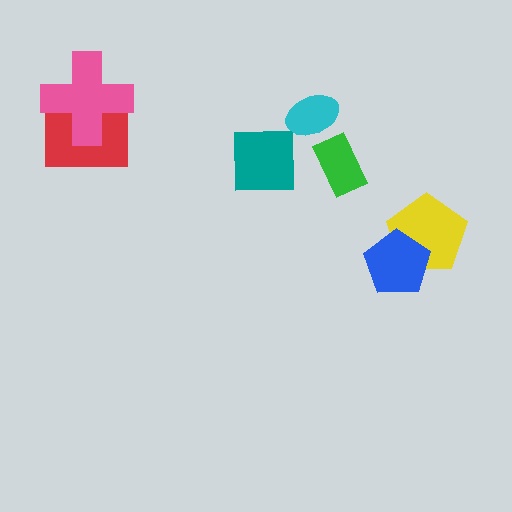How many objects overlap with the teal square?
0 objects overlap with the teal square.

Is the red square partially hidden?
Yes, it is partially covered by another shape.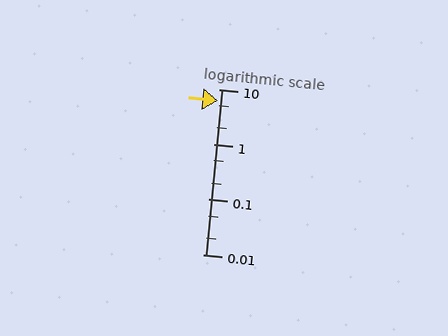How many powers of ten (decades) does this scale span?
The scale spans 3 decades, from 0.01 to 10.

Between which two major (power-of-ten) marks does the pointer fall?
The pointer is between 1 and 10.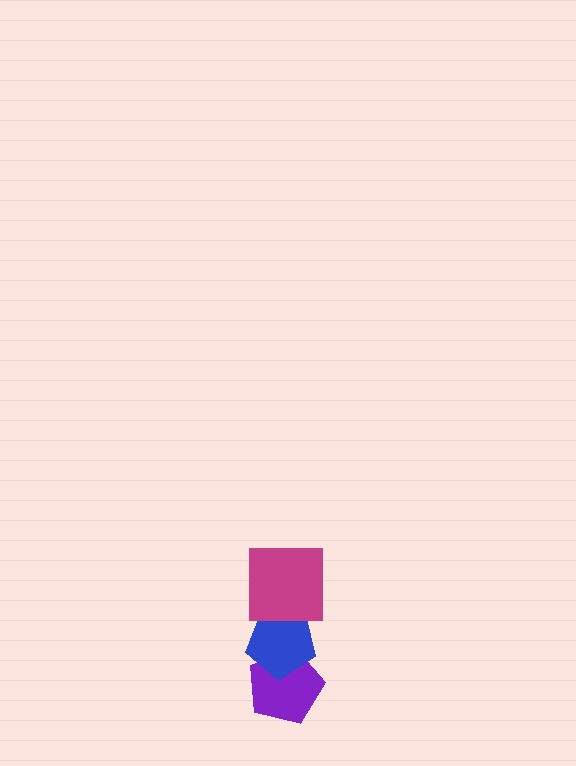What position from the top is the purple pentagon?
The purple pentagon is 3rd from the top.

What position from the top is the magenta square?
The magenta square is 1st from the top.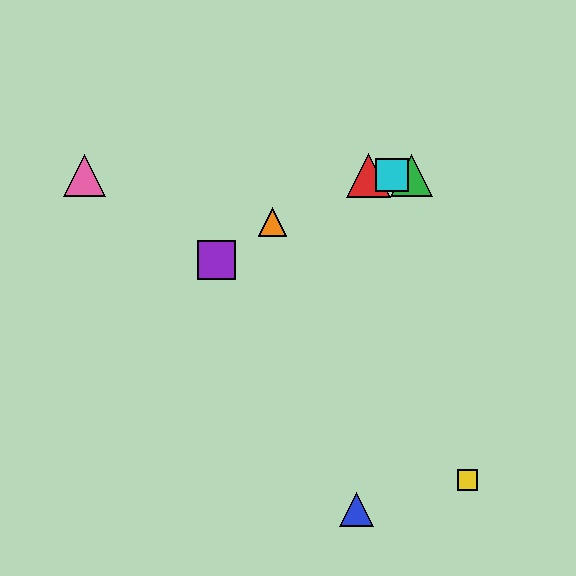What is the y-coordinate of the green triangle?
The green triangle is at y≈175.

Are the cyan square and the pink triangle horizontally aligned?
Yes, both are at y≈175.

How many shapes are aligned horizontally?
4 shapes (the red triangle, the green triangle, the cyan square, the pink triangle) are aligned horizontally.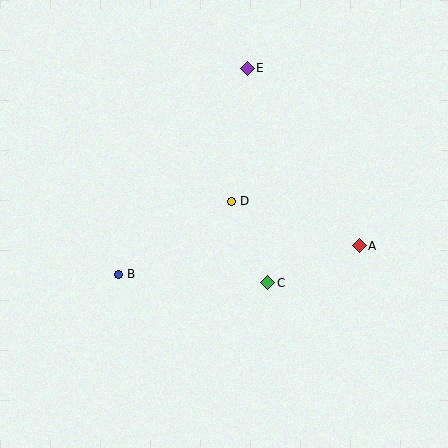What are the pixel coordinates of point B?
Point B is at (118, 274).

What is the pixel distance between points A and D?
The distance between A and D is 136 pixels.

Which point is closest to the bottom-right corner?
Point A is closest to the bottom-right corner.